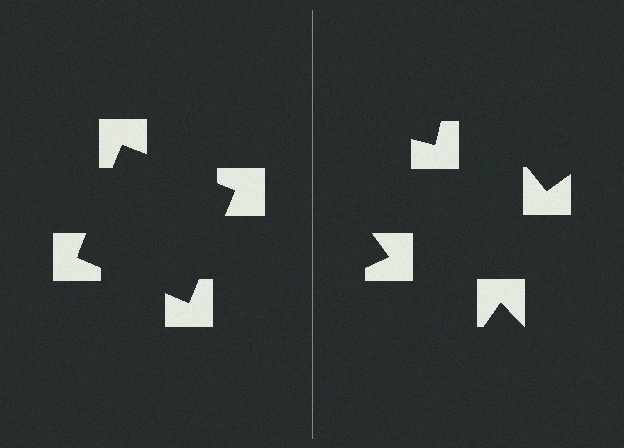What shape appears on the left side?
An illusory square.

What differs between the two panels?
The notched squares are positioned identically on both sides; only the wedge orientations differ. On the left they align to a square; on the right they are misaligned.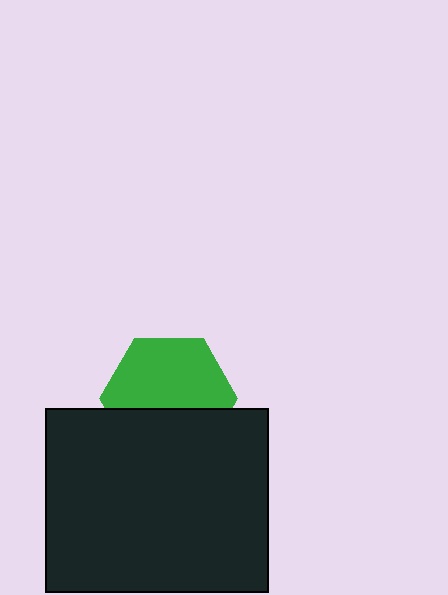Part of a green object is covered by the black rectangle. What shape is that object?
It is a hexagon.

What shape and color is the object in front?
The object in front is a black rectangle.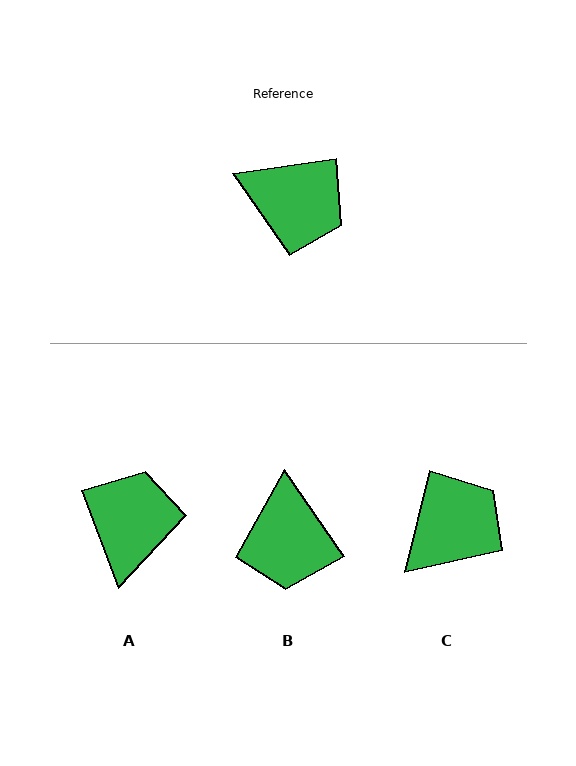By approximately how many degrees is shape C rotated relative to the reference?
Approximately 68 degrees counter-clockwise.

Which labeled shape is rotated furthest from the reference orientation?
A, about 103 degrees away.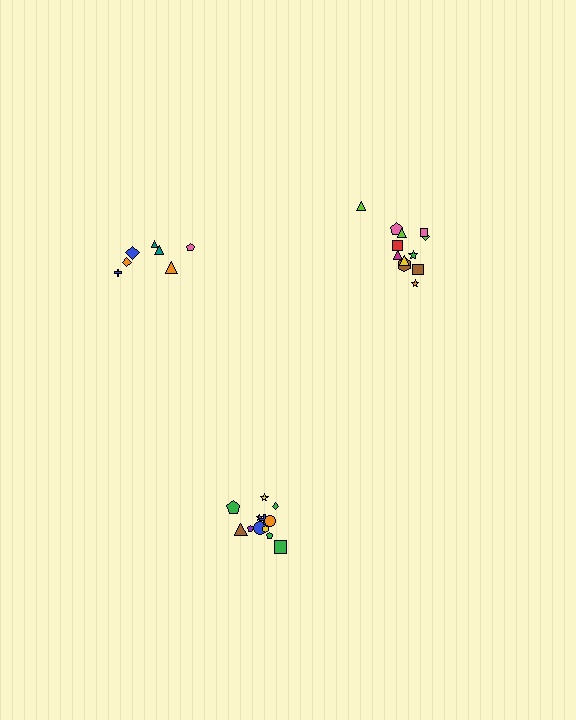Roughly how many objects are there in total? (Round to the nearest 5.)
Roughly 30 objects in total.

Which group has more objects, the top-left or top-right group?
The top-right group.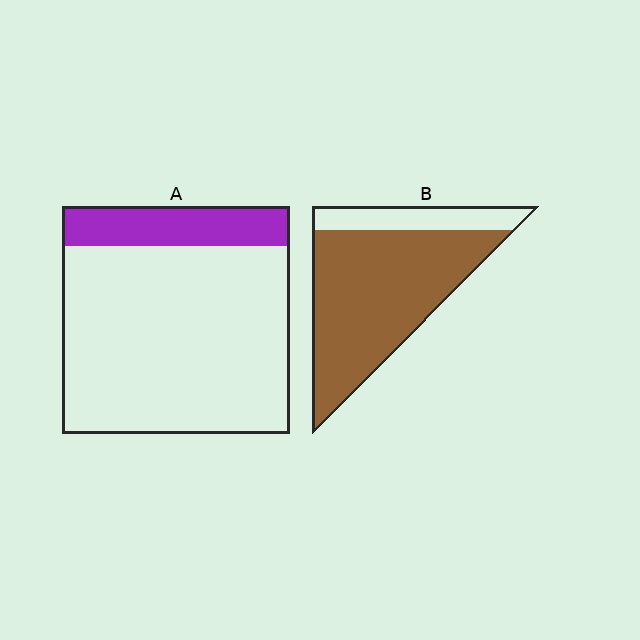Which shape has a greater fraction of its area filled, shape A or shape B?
Shape B.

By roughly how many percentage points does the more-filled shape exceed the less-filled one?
By roughly 65 percentage points (B over A).